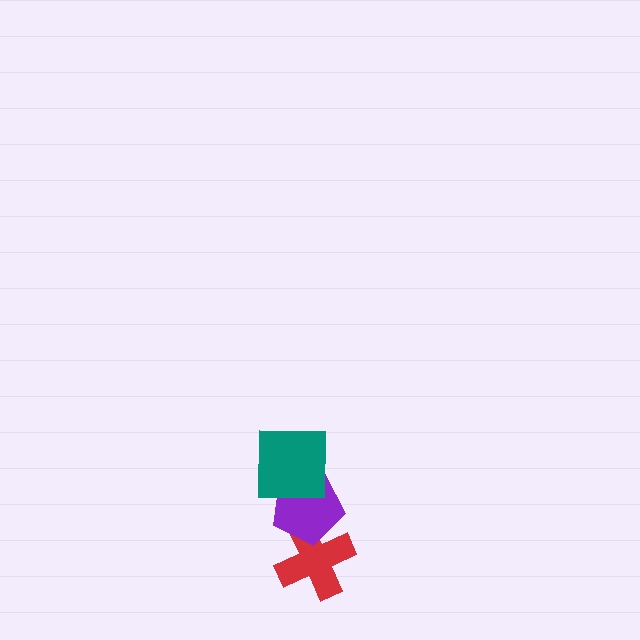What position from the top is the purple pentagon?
The purple pentagon is 2nd from the top.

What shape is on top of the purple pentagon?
The teal square is on top of the purple pentagon.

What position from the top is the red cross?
The red cross is 3rd from the top.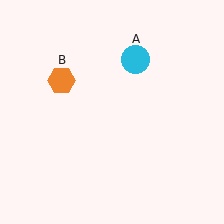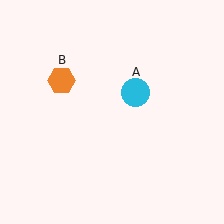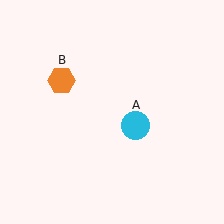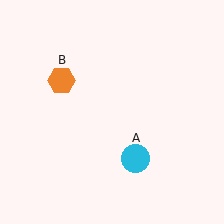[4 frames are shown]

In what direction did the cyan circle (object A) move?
The cyan circle (object A) moved down.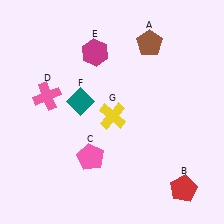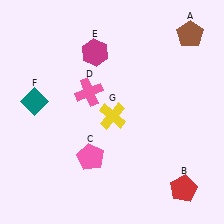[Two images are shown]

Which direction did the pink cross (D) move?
The pink cross (D) moved right.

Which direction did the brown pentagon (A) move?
The brown pentagon (A) moved right.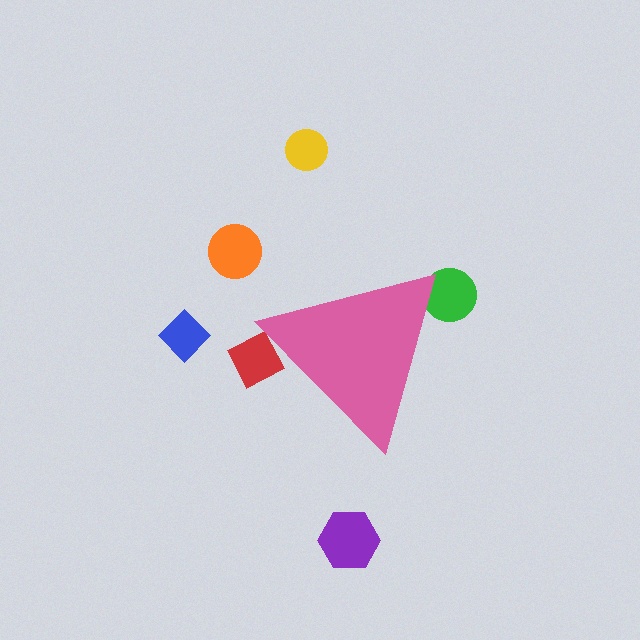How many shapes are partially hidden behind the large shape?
2 shapes are partially hidden.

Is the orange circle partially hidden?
No, the orange circle is fully visible.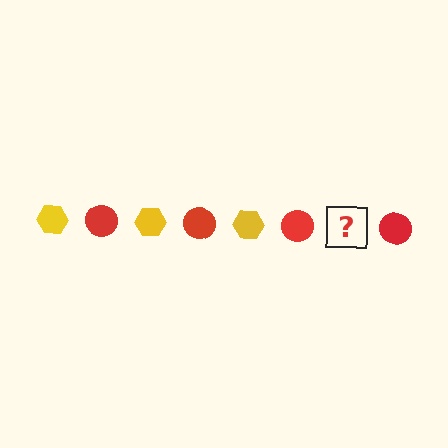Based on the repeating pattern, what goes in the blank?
The blank should be a yellow hexagon.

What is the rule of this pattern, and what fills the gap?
The rule is that the pattern alternates between yellow hexagon and red circle. The gap should be filled with a yellow hexagon.